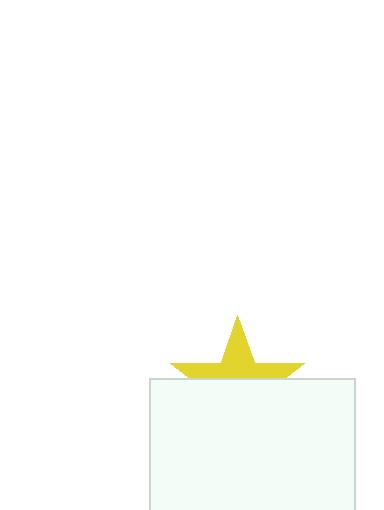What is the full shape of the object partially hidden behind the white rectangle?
The partially hidden object is a yellow star.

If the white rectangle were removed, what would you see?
You would see the complete yellow star.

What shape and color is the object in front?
The object in front is a white rectangle.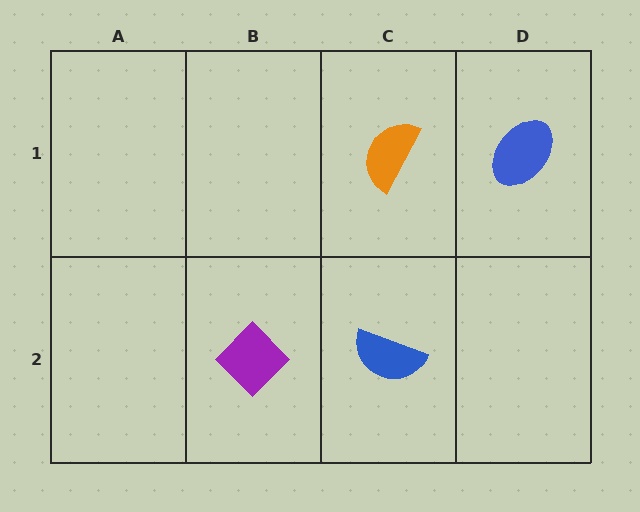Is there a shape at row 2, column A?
No, that cell is empty.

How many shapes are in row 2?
2 shapes.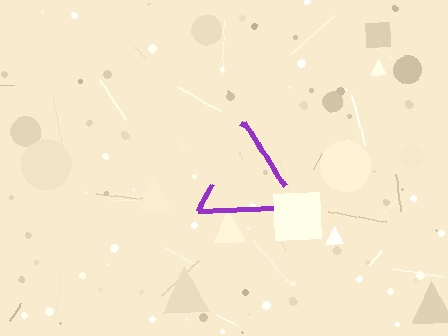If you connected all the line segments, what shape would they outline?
They would outline a triangle.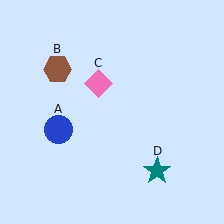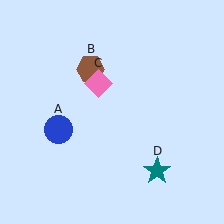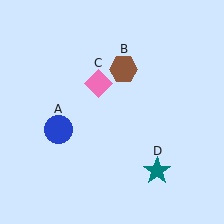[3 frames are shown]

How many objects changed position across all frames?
1 object changed position: brown hexagon (object B).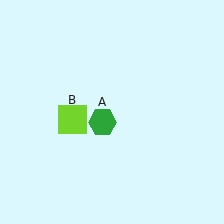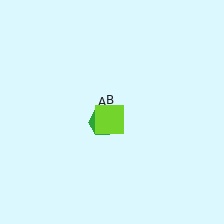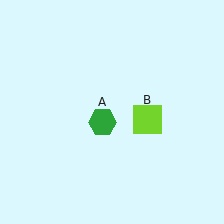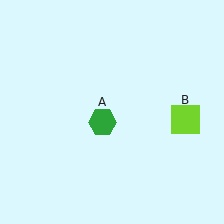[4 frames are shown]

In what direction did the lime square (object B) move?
The lime square (object B) moved right.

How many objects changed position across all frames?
1 object changed position: lime square (object B).